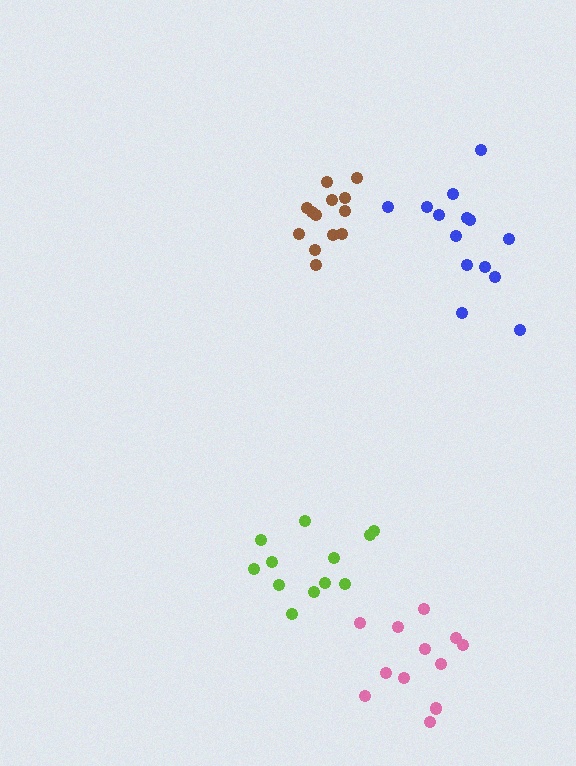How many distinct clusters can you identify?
There are 4 distinct clusters.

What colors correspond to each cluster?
The clusters are colored: blue, brown, lime, pink.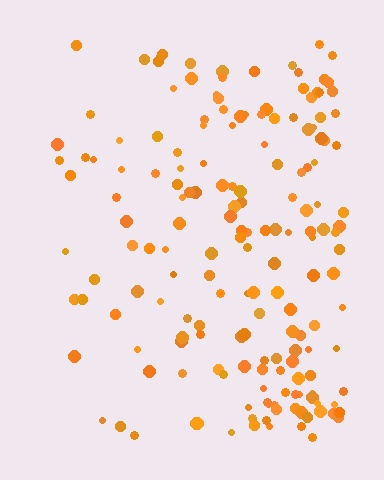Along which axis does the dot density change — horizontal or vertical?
Horizontal.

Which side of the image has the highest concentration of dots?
The right.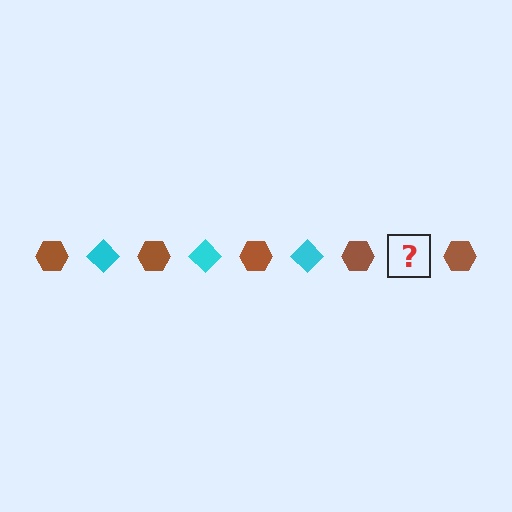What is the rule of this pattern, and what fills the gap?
The rule is that the pattern alternates between brown hexagon and cyan diamond. The gap should be filled with a cyan diamond.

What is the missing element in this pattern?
The missing element is a cyan diamond.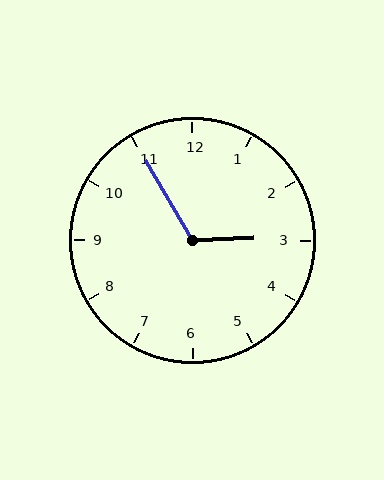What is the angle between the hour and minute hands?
Approximately 118 degrees.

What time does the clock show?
2:55.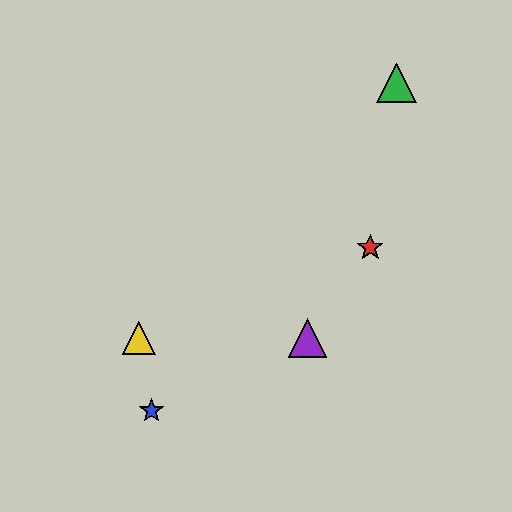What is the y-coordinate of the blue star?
The blue star is at y≈411.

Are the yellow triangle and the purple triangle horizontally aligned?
Yes, both are at y≈338.